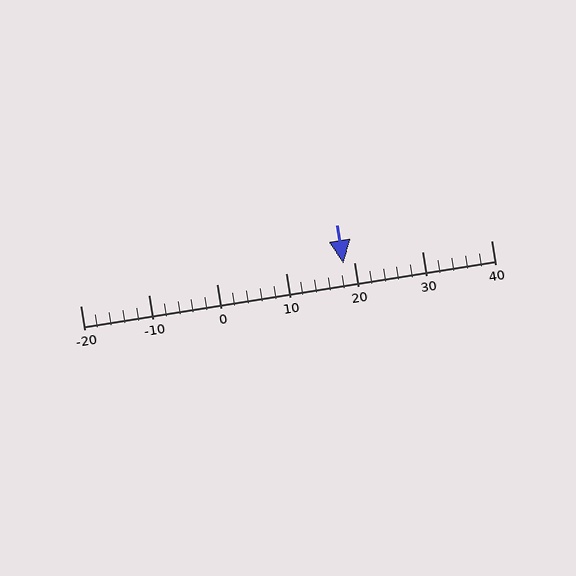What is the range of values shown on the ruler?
The ruler shows values from -20 to 40.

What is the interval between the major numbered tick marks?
The major tick marks are spaced 10 units apart.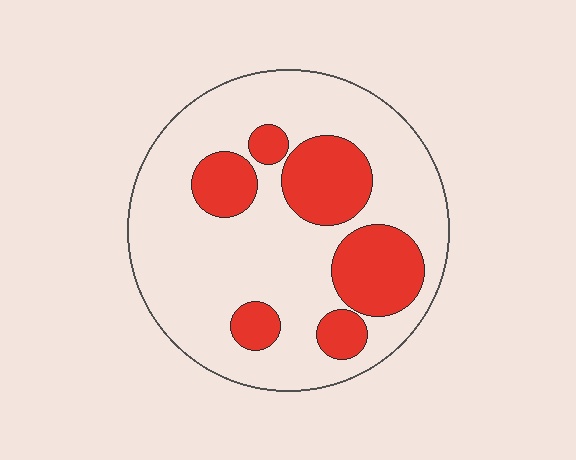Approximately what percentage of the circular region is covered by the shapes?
Approximately 25%.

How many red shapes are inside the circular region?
6.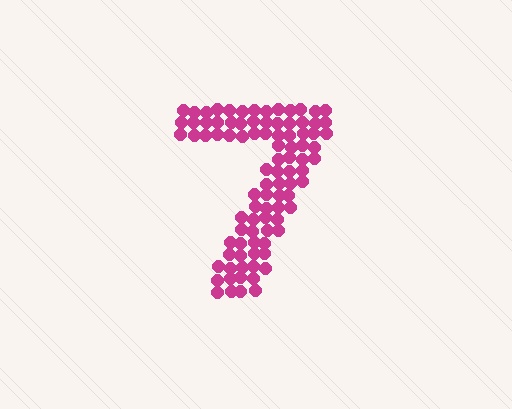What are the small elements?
The small elements are circles.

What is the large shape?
The large shape is the digit 7.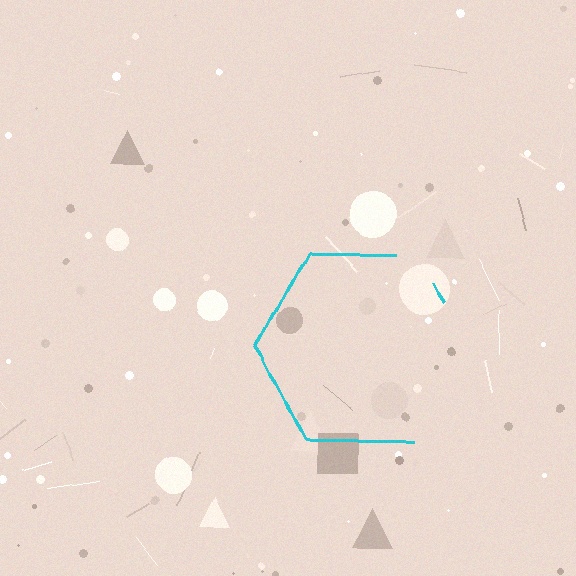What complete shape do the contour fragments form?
The contour fragments form a hexagon.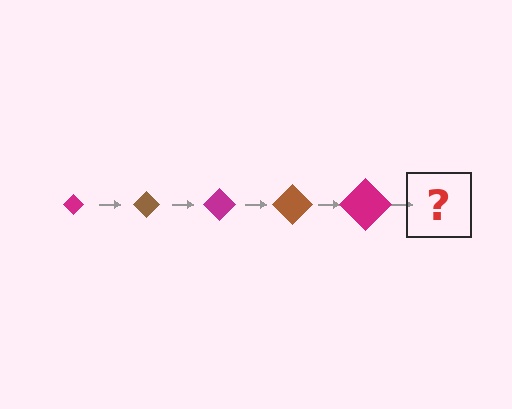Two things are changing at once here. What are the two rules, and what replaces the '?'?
The two rules are that the diamond grows larger each step and the color cycles through magenta and brown. The '?' should be a brown diamond, larger than the previous one.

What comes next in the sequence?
The next element should be a brown diamond, larger than the previous one.